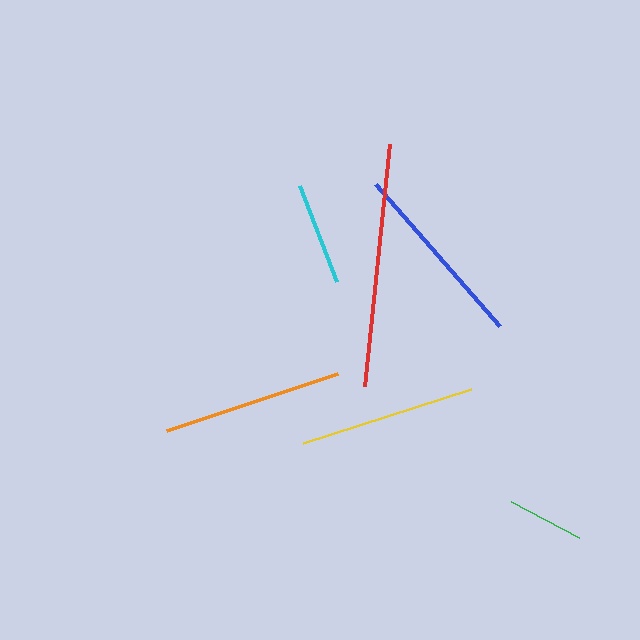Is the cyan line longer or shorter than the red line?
The red line is longer than the cyan line.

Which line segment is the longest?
The red line is the longest at approximately 244 pixels.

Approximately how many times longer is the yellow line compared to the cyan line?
The yellow line is approximately 1.7 times the length of the cyan line.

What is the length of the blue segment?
The blue segment is approximately 188 pixels long.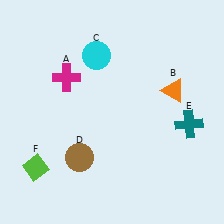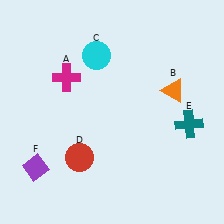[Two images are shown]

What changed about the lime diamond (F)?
In Image 1, F is lime. In Image 2, it changed to purple.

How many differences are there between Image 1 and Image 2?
There are 2 differences between the two images.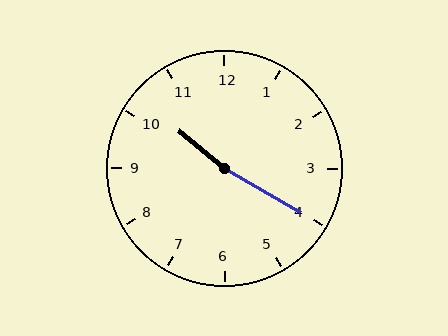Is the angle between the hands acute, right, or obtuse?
It is obtuse.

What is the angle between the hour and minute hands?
Approximately 170 degrees.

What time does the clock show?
10:20.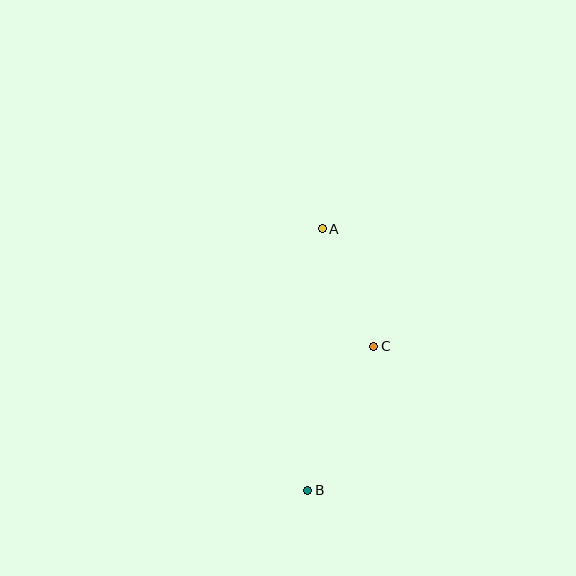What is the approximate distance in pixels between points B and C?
The distance between B and C is approximately 158 pixels.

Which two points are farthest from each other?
Points A and B are farthest from each other.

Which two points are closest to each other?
Points A and C are closest to each other.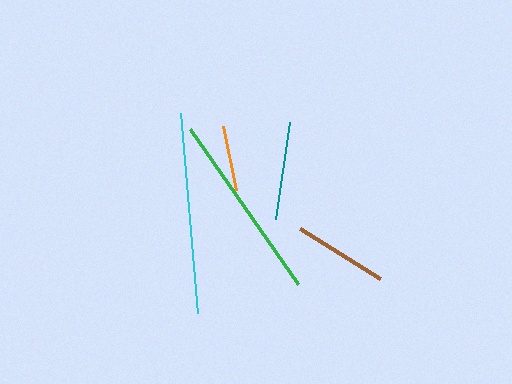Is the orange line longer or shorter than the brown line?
The brown line is longer than the orange line.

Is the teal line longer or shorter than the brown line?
The teal line is longer than the brown line.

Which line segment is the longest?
The cyan line is the longest at approximately 201 pixels.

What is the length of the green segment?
The green segment is approximately 189 pixels long.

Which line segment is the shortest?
The orange line is the shortest at approximately 65 pixels.